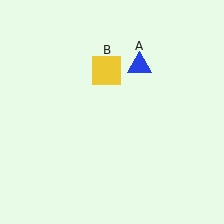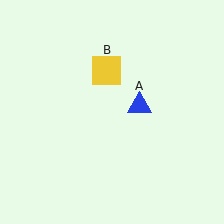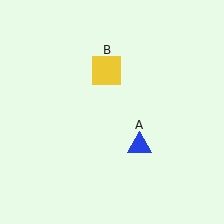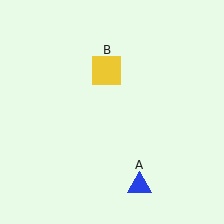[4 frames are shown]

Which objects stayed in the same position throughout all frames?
Yellow square (object B) remained stationary.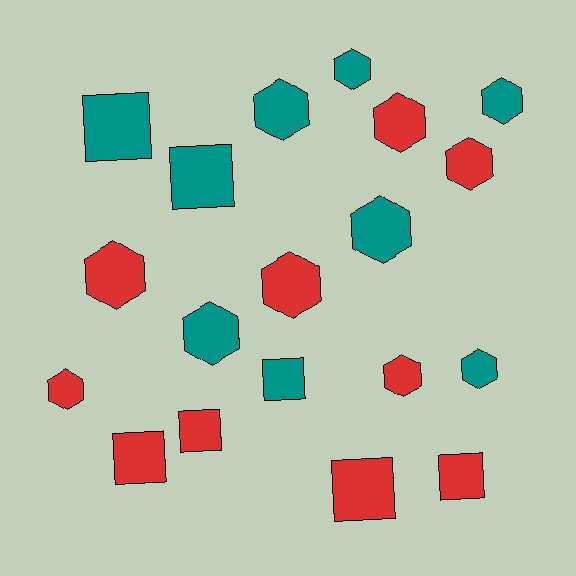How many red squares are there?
There are 4 red squares.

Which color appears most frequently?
Red, with 10 objects.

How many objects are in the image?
There are 19 objects.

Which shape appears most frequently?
Hexagon, with 12 objects.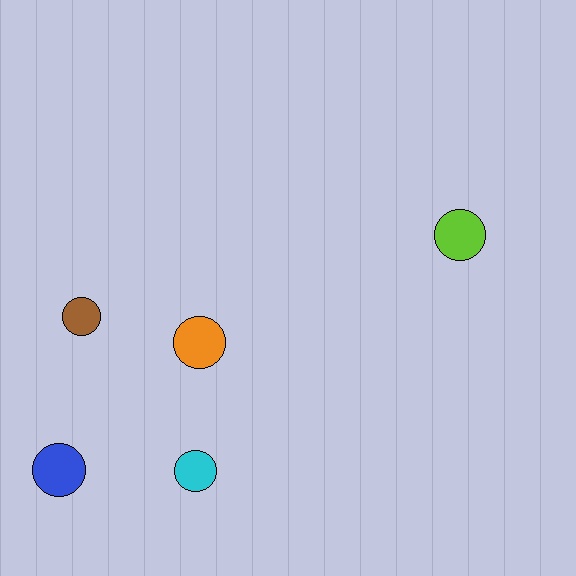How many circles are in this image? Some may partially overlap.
There are 5 circles.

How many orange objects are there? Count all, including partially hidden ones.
There is 1 orange object.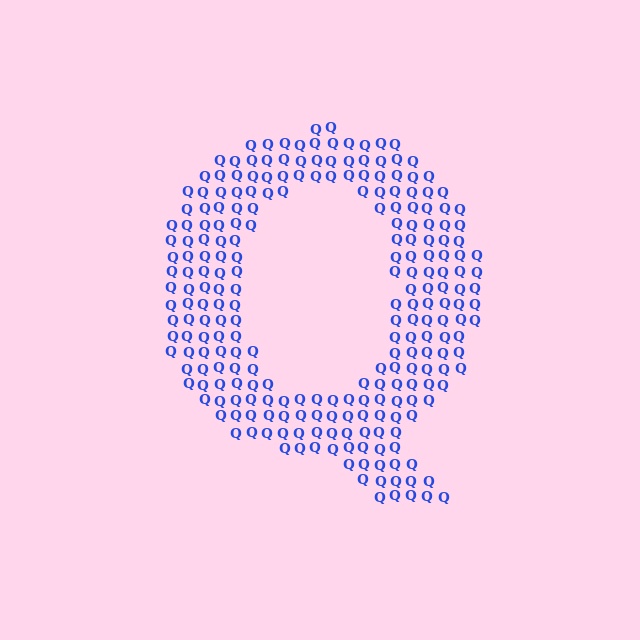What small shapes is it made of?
It is made of small letter Q's.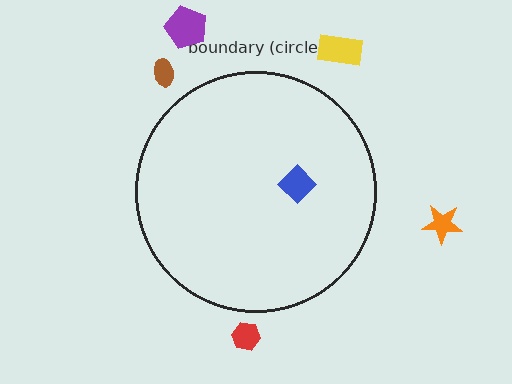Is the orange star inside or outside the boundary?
Outside.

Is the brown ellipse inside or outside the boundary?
Outside.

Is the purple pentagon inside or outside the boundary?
Outside.